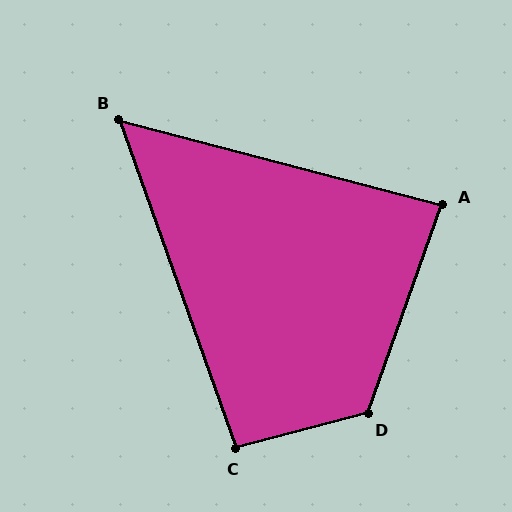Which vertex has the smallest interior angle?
B, at approximately 56 degrees.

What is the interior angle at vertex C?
Approximately 95 degrees (approximately right).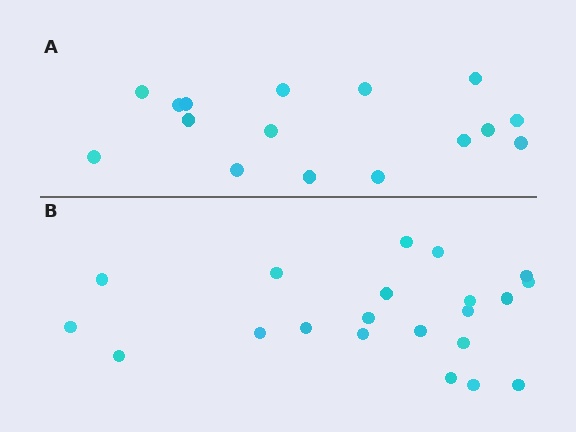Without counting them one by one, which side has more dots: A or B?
Region B (the bottom region) has more dots.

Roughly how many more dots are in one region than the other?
Region B has about 5 more dots than region A.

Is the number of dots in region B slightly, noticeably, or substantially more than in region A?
Region B has noticeably more, but not dramatically so. The ratio is roughly 1.3 to 1.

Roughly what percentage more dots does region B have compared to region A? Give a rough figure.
About 30% more.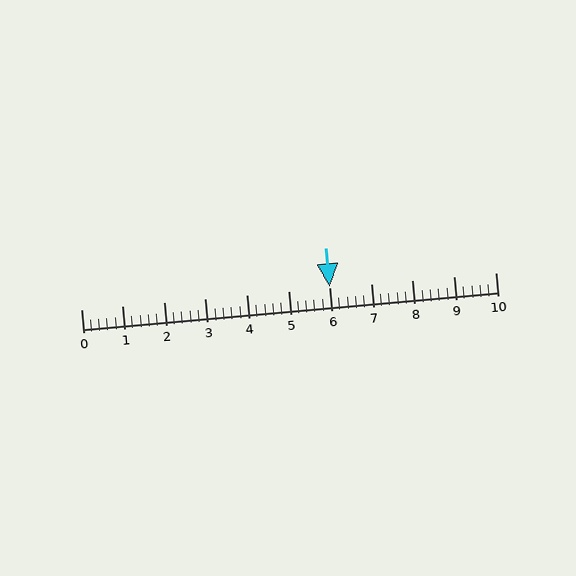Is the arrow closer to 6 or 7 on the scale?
The arrow is closer to 6.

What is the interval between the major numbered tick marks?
The major tick marks are spaced 1 units apart.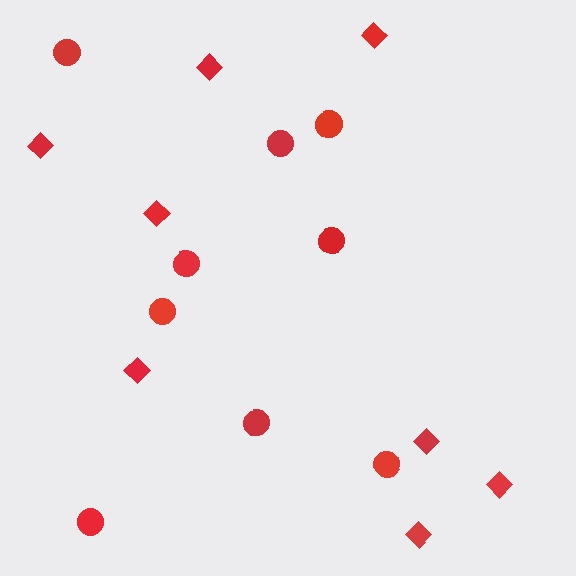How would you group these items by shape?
There are 2 groups: one group of diamonds (8) and one group of circles (9).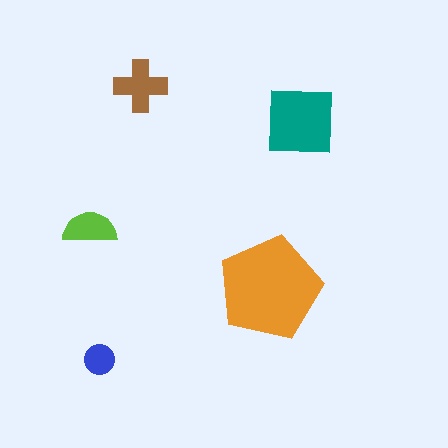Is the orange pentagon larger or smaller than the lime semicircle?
Larger.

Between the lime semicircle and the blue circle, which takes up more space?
The lime semicircle.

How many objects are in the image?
There are 5 objects in the image.